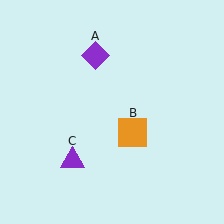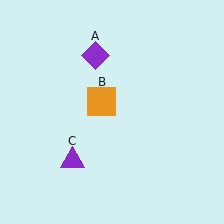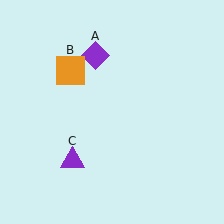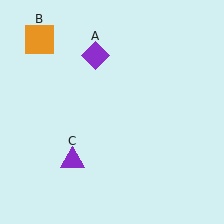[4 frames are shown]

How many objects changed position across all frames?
1 object changed position: orange square (object B).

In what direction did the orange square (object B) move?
The orange square (object B) moved up and to the left.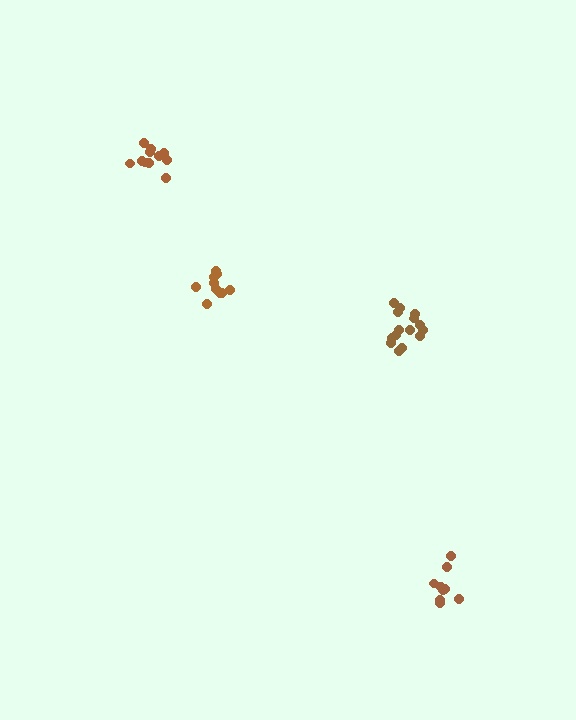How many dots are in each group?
Group 1: 15 dots, Group 2: 11 dots, Group 3: 10 dots, Group 4: 9 dots (45 total).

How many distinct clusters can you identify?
There are 4 distinct clusters.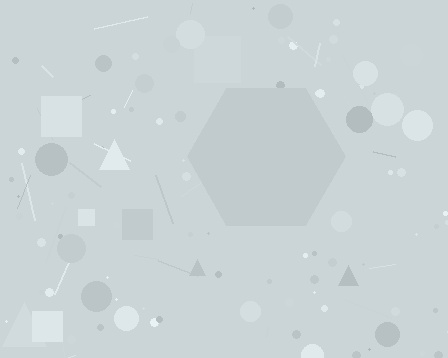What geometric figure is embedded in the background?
A hexagon is embedded in the background.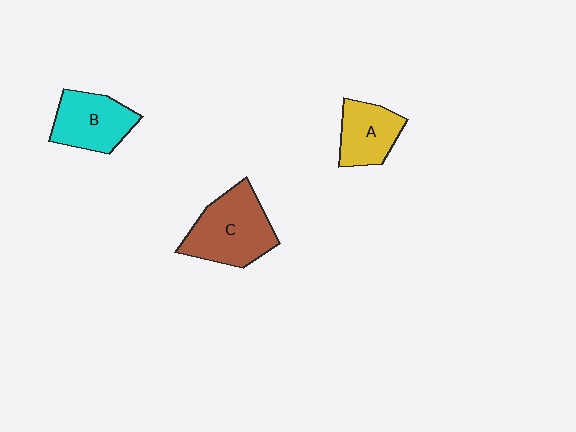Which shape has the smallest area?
Shape A (yellow).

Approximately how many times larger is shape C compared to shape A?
Approximately 1.6 times.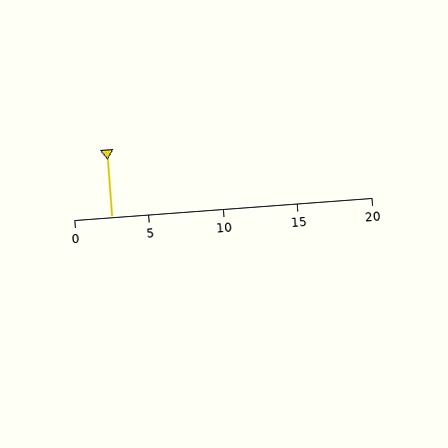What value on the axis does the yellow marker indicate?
The marker indicates approximately 2.5.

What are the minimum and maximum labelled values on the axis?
The axis runs from 0 to 20.